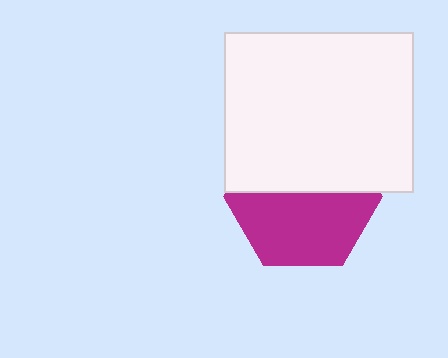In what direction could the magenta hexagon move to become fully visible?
The magenta hexagon could move down. That would shift it out from behind the white rectangle entirely.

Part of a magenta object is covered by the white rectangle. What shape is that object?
It is a hexagon.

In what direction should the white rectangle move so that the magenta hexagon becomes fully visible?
The white rectangle should move up. That is the shortest direction to clear the overlap and leave the magenta hexagon fully visible.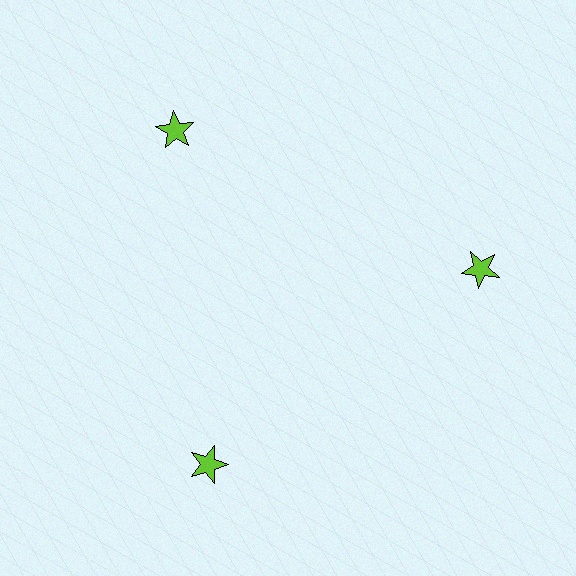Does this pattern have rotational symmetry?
Yes, this pattern has 3-fold rotational symmetry. It looks the same after rotating 120 degrees around the center.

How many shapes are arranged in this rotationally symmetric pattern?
There are 3 shapes, arranged in 3 groups of 1.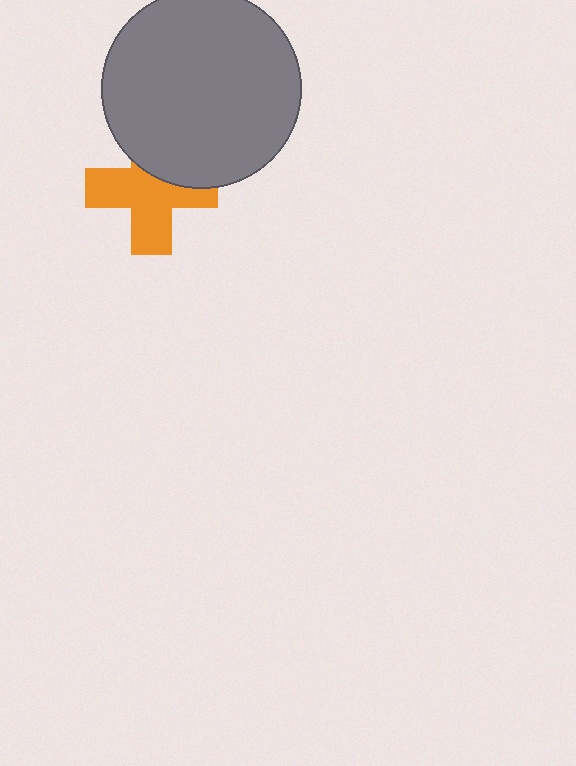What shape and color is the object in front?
The object in front is a gray circle.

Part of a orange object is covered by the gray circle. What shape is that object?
It is a cross.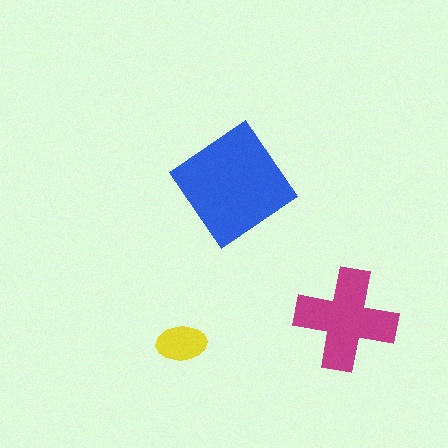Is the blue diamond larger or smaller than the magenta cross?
Larger.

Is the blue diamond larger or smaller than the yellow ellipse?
Larger.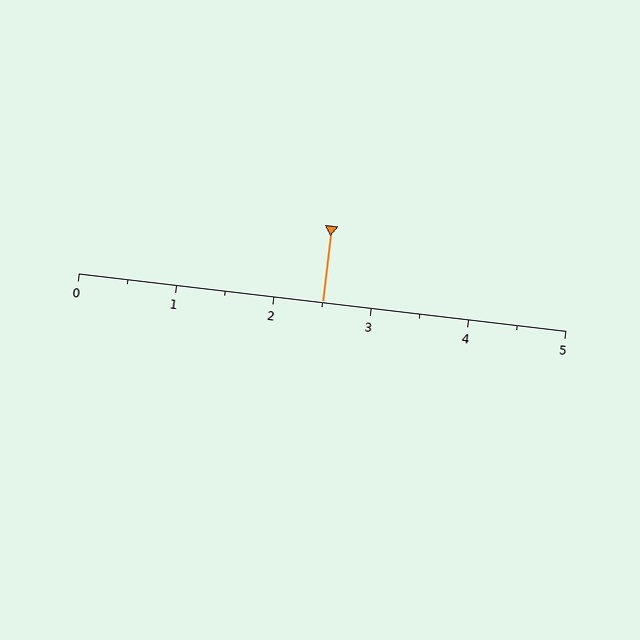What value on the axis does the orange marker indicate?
The marker indicates approximately 2.5.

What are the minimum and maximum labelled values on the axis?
The axis runs from 0 to 5.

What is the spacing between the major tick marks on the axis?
The major ticks are spaced 1 apart.